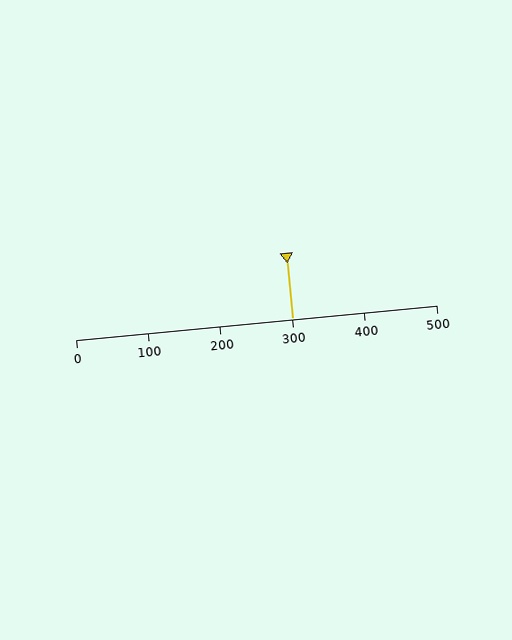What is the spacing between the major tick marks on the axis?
The major ticks are spaced 100 apart.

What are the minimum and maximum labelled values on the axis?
The axis runs from 0 to 500.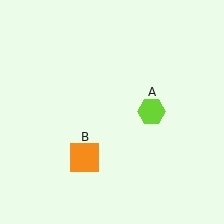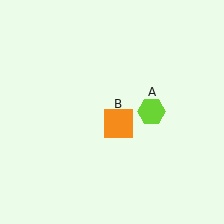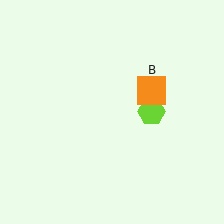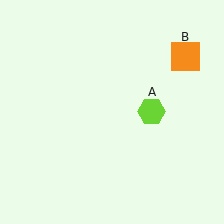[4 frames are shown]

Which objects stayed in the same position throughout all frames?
Lime hexagon (object A) remained stationary.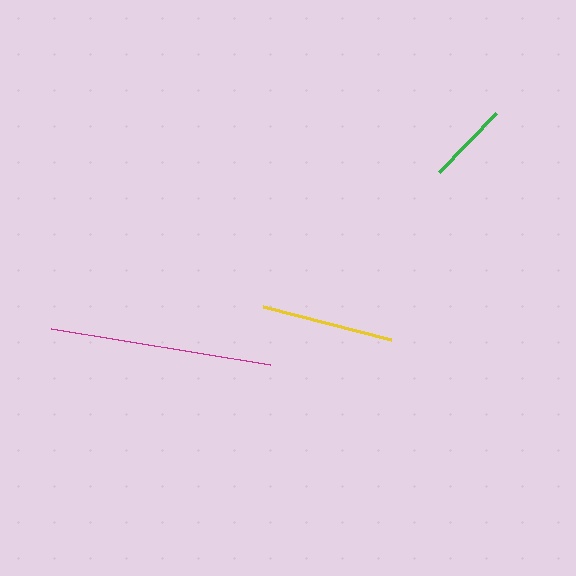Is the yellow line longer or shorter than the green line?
The yellow line is longer than the green line.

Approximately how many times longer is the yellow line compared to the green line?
The yellow line is approximately 1.6 times the length of the green line.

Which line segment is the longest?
The magenta line is the longest at approximately 221 pixels.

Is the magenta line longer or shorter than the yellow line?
The magenta line is longer than the yellow line.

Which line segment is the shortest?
The green line is the shortest at approximately 82 pixels.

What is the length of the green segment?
The green segment is approximately 82 pixels long.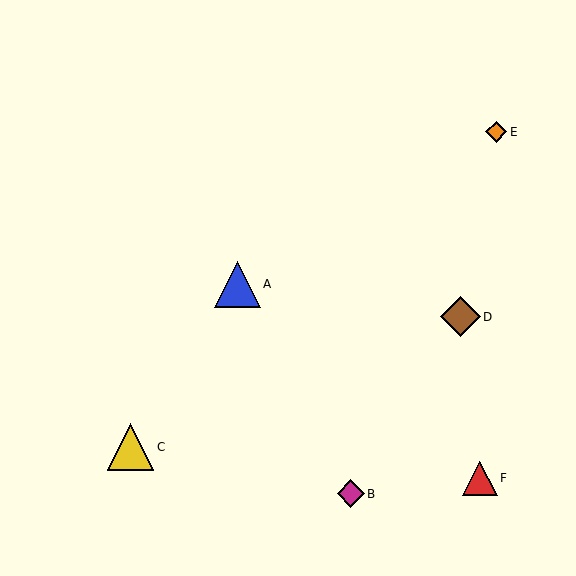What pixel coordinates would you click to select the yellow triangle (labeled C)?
Click at (131, 447) to select the yellow triangle C.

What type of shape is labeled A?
Shape A is a blue triangle.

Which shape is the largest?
The yellow triangle (labeled C) is the largest.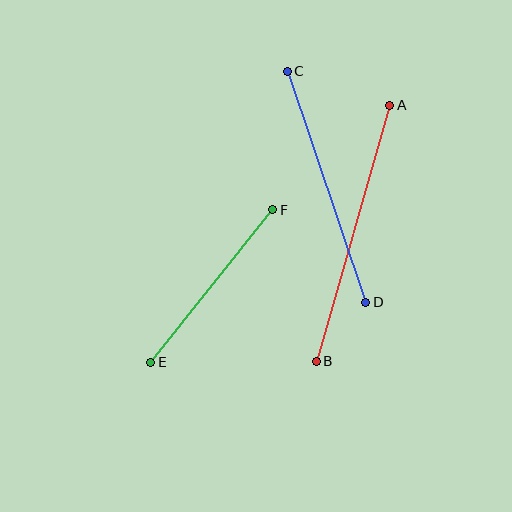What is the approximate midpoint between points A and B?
The midpoint is at approximately (353, 233) pixels.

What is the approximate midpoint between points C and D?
The midpoint is at approximately (327, 187) pixels.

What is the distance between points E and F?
The distance is approximately 195 pixels.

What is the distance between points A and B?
The distance is approximately 266 pixels.